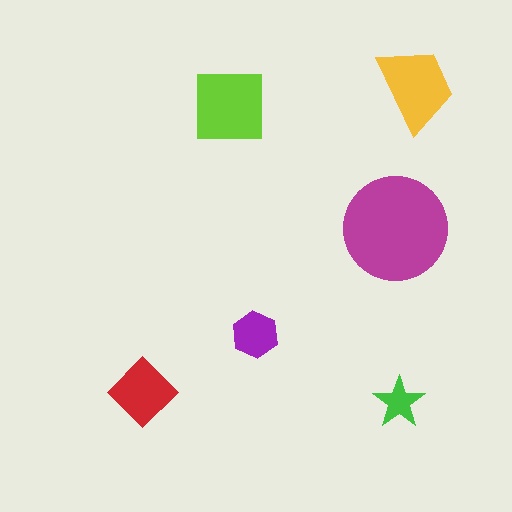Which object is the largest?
The magenta circle.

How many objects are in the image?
There are 6 objects in the image.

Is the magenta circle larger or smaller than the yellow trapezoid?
Larger.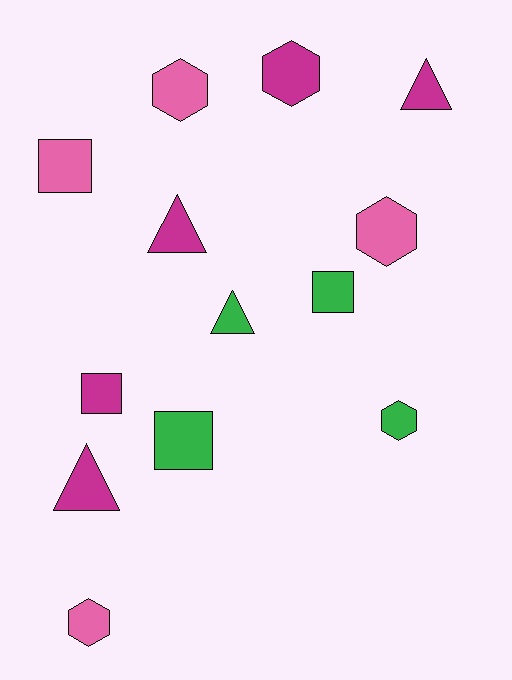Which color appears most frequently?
Magenta, with 5 objects.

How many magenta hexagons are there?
There is 1 magenta hexagon.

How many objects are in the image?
There are 13 objects.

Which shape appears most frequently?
Hexagon, with 5 objects.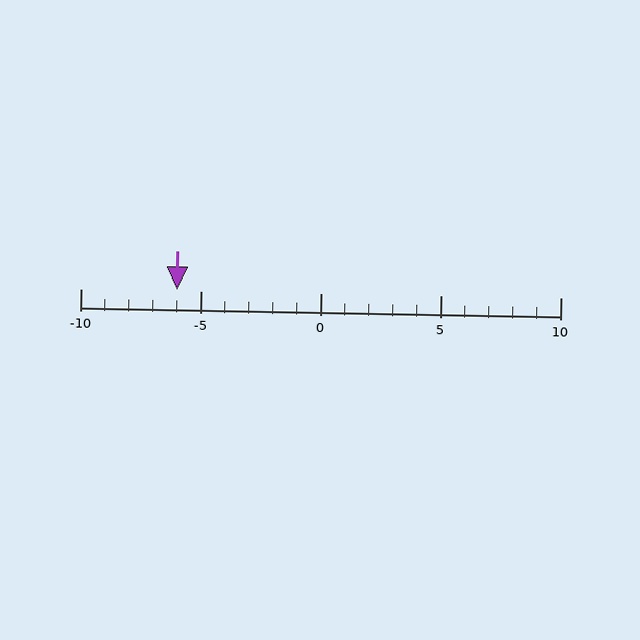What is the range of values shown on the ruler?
The ruler shows values from -10 to 10.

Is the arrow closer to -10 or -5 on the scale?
The arrow is closer to -5.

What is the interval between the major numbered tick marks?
The major tick marks are spaced 5 units apart.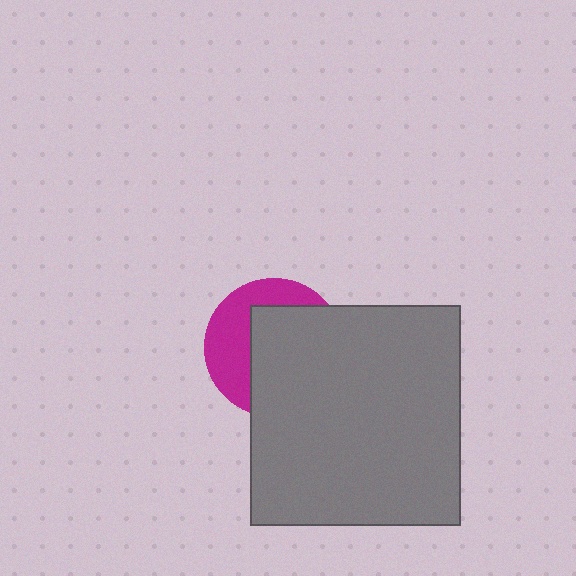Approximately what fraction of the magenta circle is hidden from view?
Roughly 61% of the magenta circle is hidden behind the gray rectangle.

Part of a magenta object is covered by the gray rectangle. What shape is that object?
It is a circle.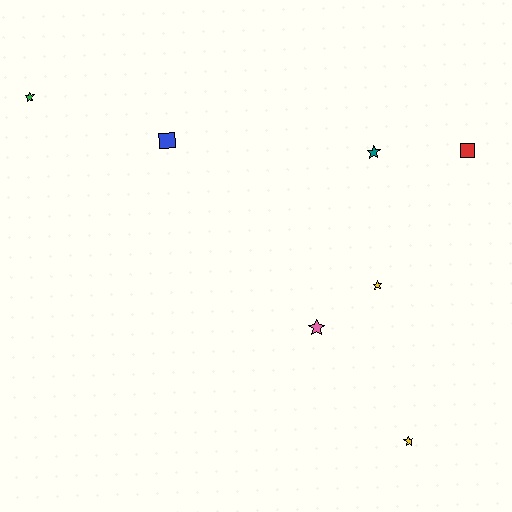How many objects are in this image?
There are 7 objects.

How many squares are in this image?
There are 2 squares.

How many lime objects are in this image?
There are no lime objects.